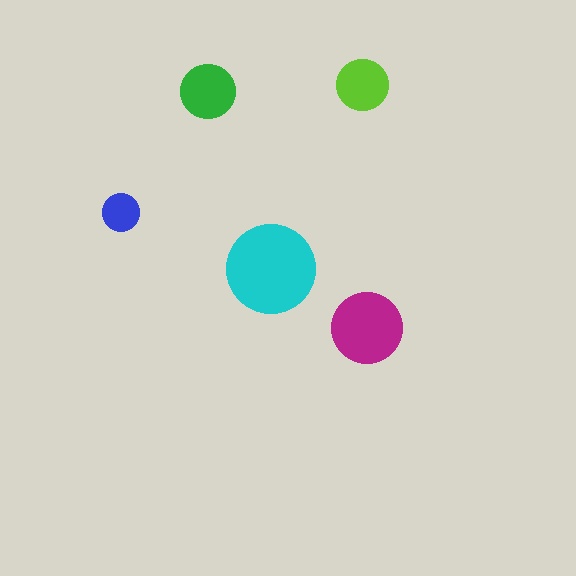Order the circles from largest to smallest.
the cyan one, the magenta one, the green one, the lime one, the blue one.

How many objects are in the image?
There are 5 objects in the image.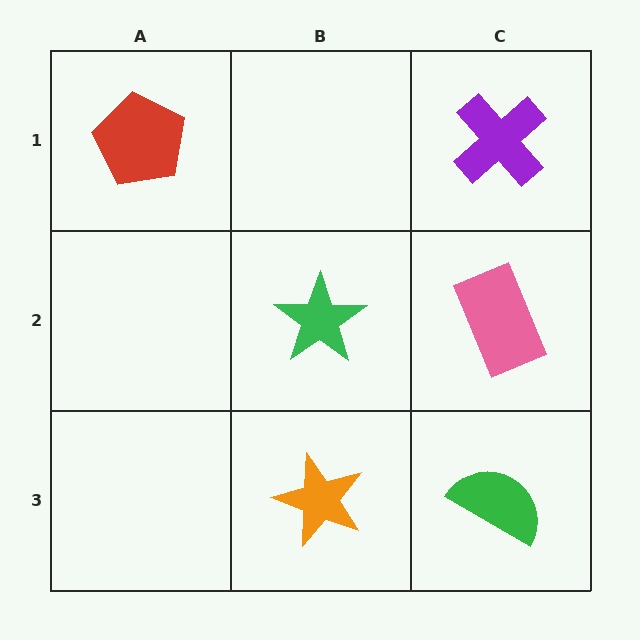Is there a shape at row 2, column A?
No, that cell is empty.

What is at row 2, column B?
A green star.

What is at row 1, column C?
A purple cross.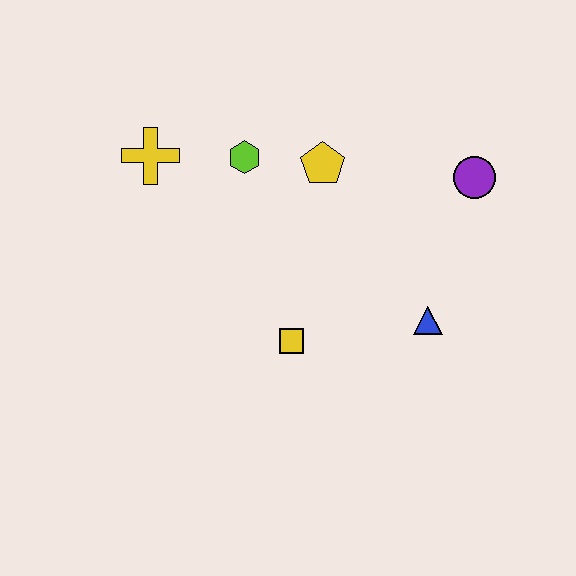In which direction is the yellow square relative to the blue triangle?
The yellow square is to the left of the blue triangle.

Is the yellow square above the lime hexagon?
No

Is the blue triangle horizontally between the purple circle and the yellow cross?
Yes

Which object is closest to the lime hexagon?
The yellow pentagon is closest to the lime hexagon.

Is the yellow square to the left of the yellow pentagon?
Yes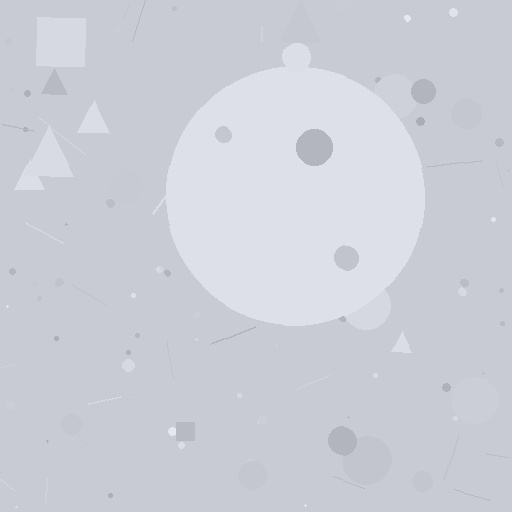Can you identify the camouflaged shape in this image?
The camouflaged shape is a circle.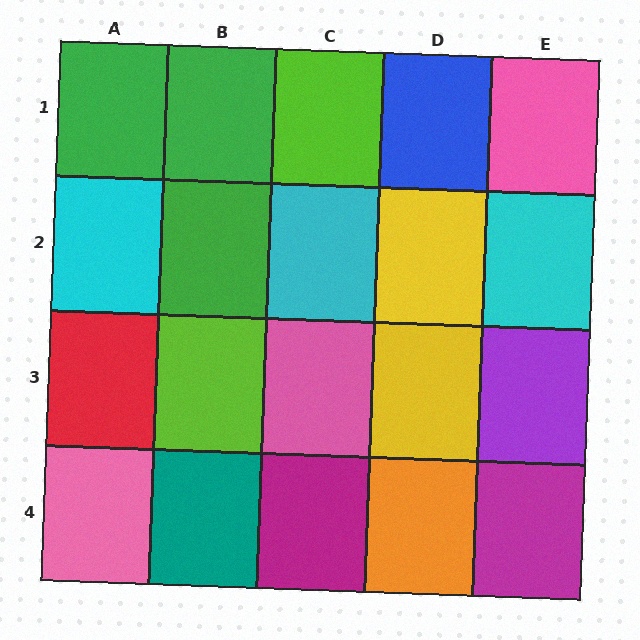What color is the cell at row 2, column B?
Green.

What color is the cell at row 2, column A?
Cyan.